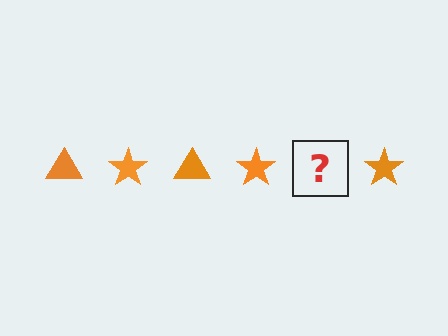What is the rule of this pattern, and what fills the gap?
The rule is that the pattern cycles through triangle, star shapes in orange. The gap should be filled with an orange triangle.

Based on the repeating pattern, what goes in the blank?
The blank should be an orange triangle.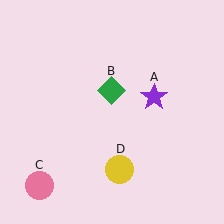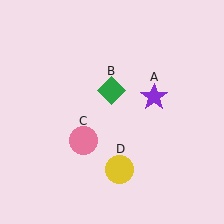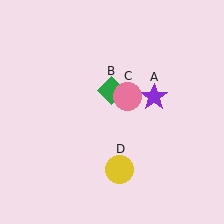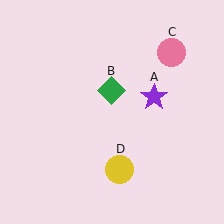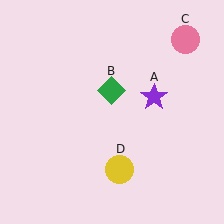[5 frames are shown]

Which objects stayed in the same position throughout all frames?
Purple star (object A) and green diamond (object B) and yellow circle (object D) remained stationary.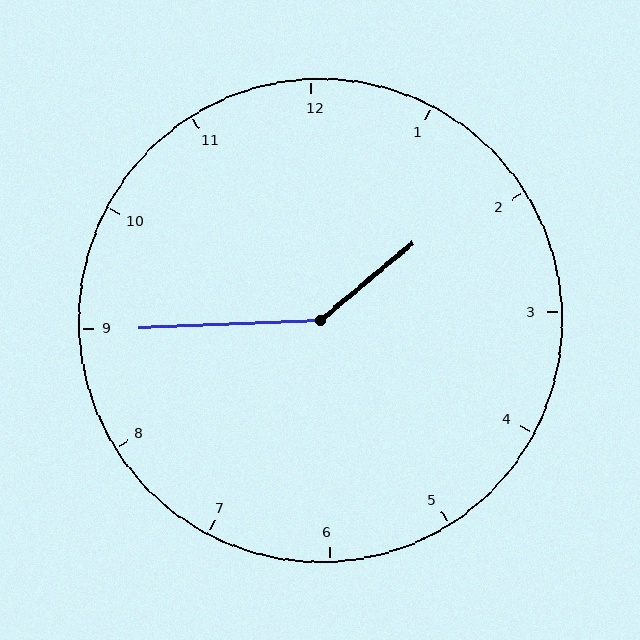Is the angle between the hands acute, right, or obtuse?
It is obtuse.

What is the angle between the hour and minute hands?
Approximately 142 degrees.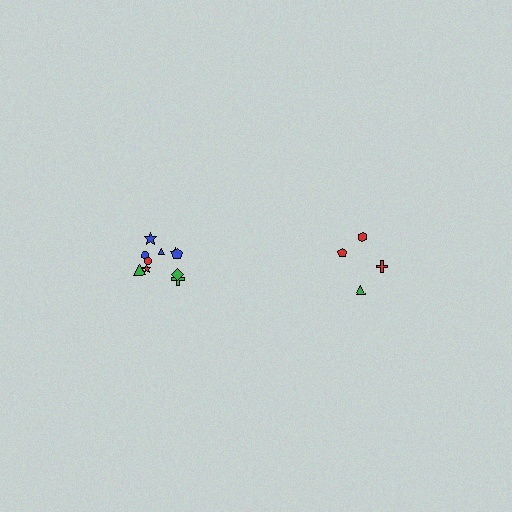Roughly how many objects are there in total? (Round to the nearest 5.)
Roughly 15 objects in total.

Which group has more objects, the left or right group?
The left group.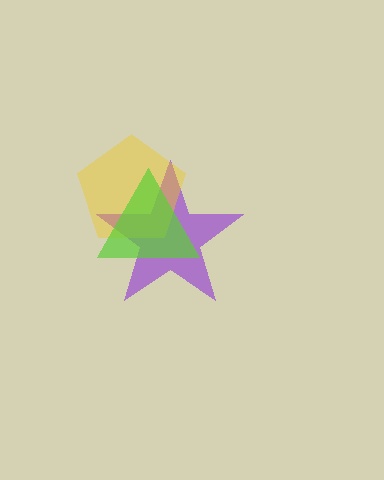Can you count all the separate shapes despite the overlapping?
Yes, there are 3 separate shapes.